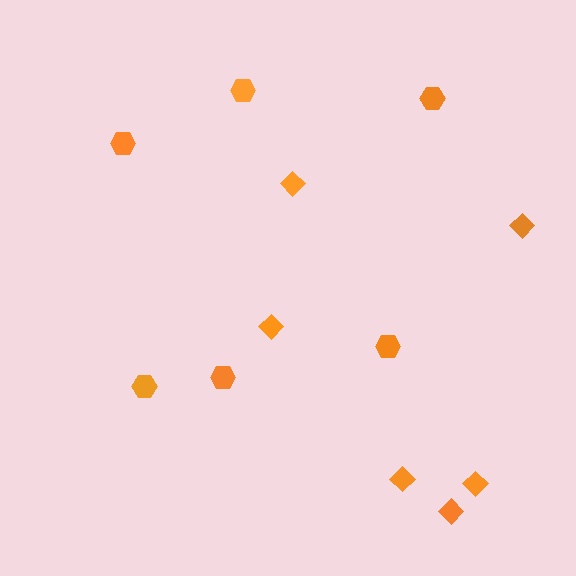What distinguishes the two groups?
There are 2 groups: one group of hexagons (6) and one group of diamonds (6).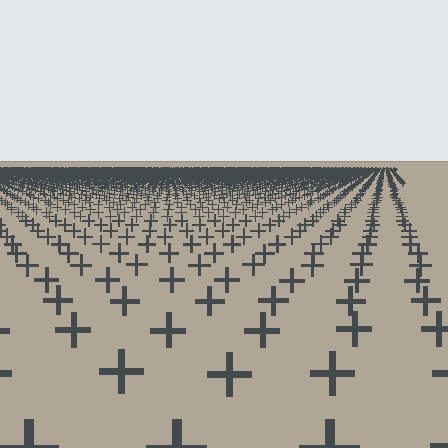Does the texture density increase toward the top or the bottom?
Density increases toward the top.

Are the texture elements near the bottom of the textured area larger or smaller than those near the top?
Larger. Near the bottom, elements are closer to the viewer and appear at a bigger on-screen size.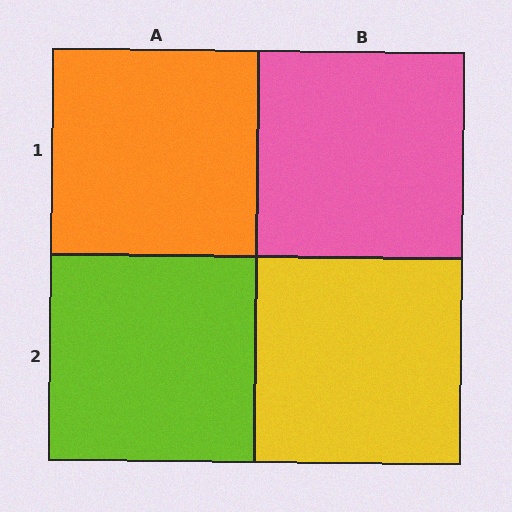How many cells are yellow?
1 cell is yellow.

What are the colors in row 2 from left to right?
Lime, yellow.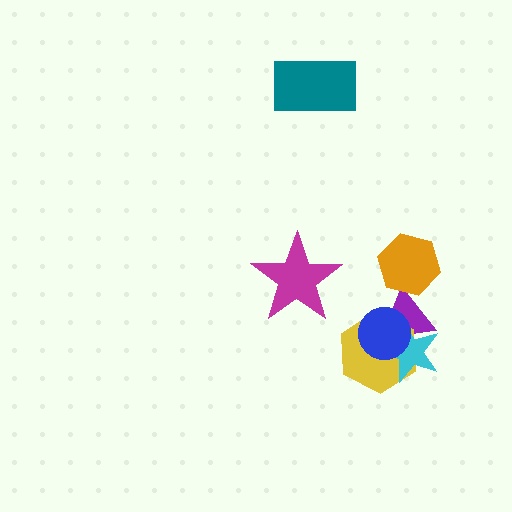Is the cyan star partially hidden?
Yes, it is partially covered by another shape.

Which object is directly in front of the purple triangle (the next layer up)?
The yellow hexagon is directly in front of the purple triangle.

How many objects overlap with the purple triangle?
4 objects overlap with the purple triangle.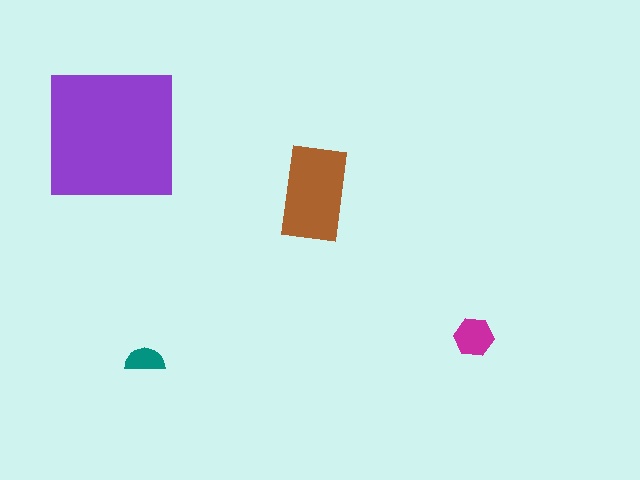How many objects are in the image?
There are 4 objects in the image.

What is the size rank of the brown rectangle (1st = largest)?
2nd.